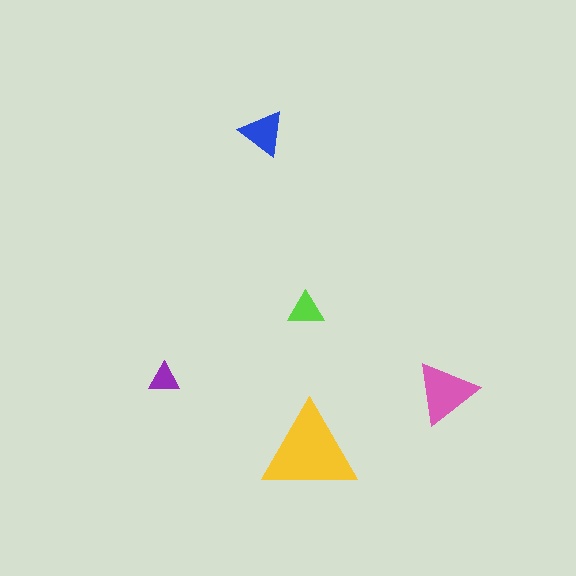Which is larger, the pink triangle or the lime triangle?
The pink one.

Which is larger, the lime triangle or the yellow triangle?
The yellow one.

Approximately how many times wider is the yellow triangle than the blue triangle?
About 2 times wider.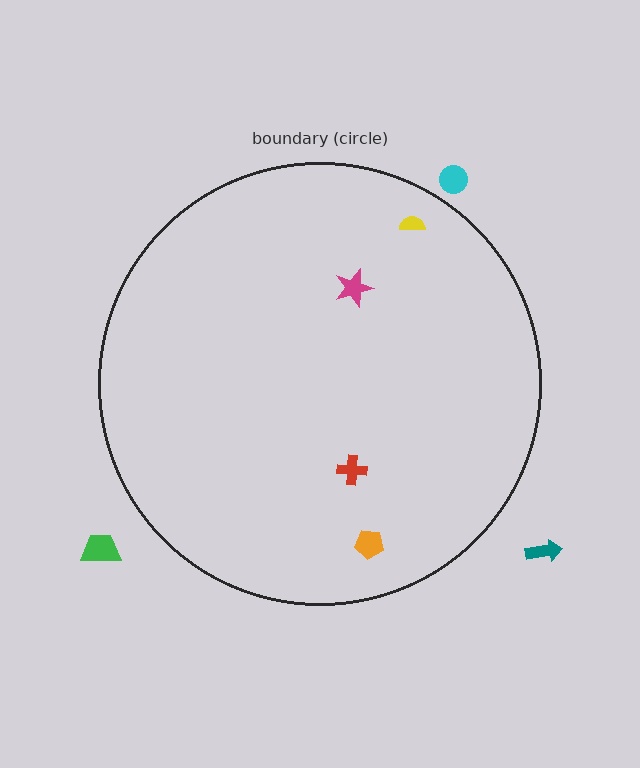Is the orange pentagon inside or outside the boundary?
Inside.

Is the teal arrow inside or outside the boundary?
Outside.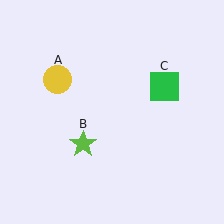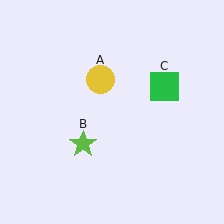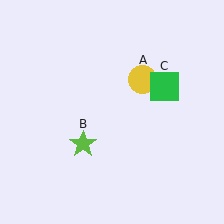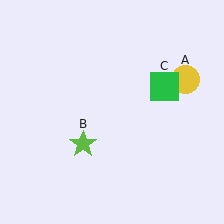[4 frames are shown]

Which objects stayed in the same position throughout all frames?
Lime star (object B) and green square (object C) remained stationary.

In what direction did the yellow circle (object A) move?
The yellow circle (object A) moved right.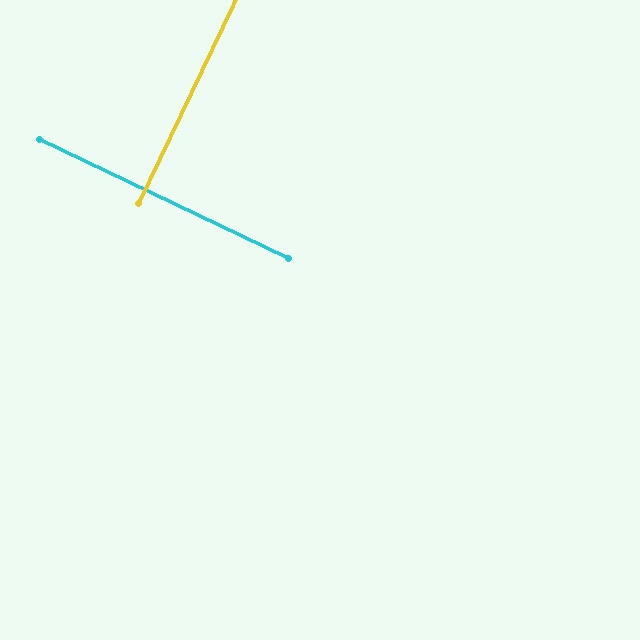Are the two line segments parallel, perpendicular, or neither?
Perpendicular — they meet at approximately 90°.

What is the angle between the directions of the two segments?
Approximately 90 degrees.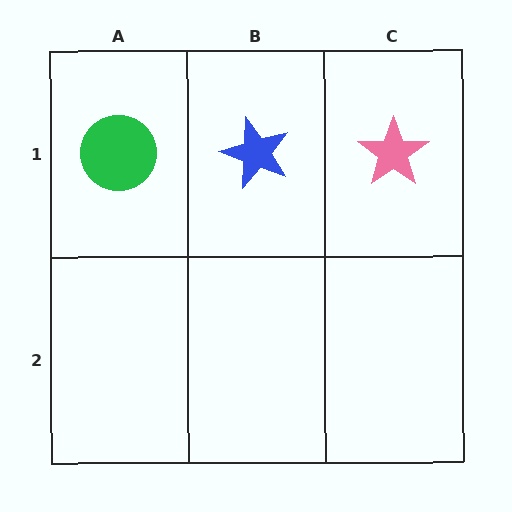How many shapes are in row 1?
3 shapes.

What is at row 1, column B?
A blue star.